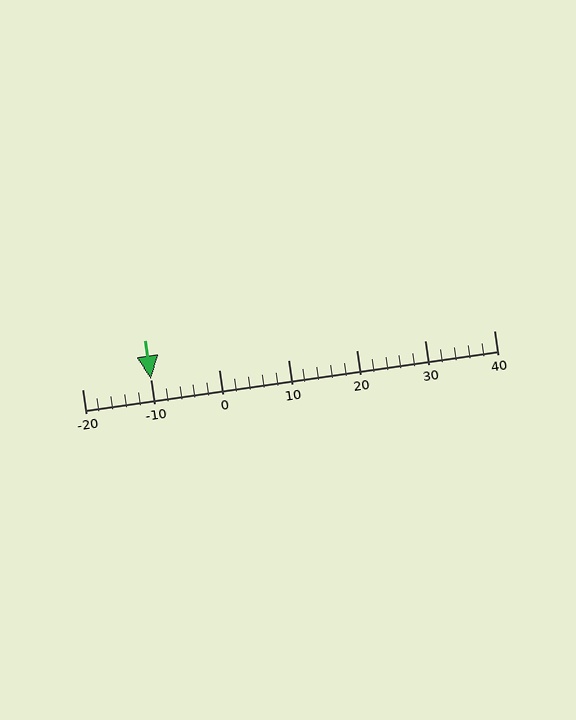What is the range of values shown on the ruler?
The ruler shows values from -20 to 40.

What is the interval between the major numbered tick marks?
The major tick marks are spaced 10 units apart.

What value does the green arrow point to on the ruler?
The green arrow points to approximately -10.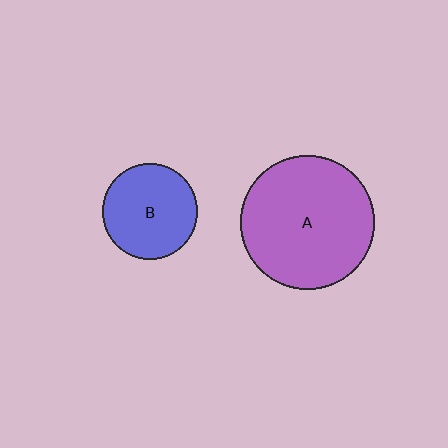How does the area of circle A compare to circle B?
Approximately 2.0 times.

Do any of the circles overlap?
No, none of the circles overlap.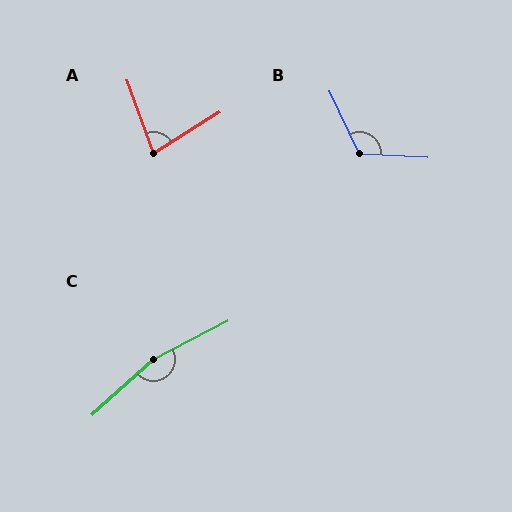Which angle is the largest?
C, at approximately 165 degrees.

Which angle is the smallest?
A, at approximately 78 degrees.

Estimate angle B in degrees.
Approximately 119 degrees.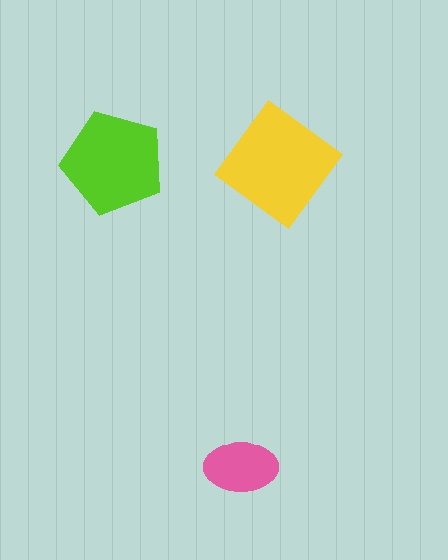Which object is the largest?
The yellow diamond.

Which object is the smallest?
The pink ellipse.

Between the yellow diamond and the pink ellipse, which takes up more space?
The yellow diamond.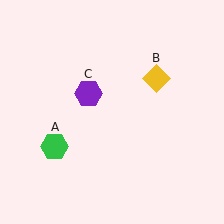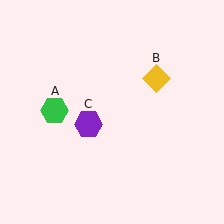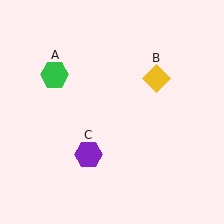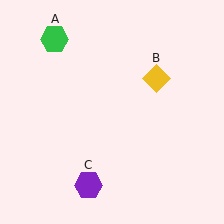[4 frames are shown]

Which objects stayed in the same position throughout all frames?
Yellow diamond (object B) remained stationary.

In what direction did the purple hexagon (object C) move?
The purple hexagon (object C) moved down.